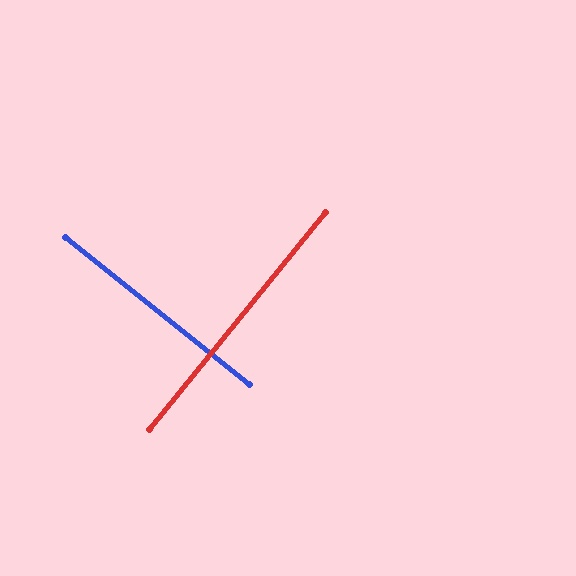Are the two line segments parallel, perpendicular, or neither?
Perpendicular — they meet at approximately 89°.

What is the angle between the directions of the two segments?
Approximately 89 degrees.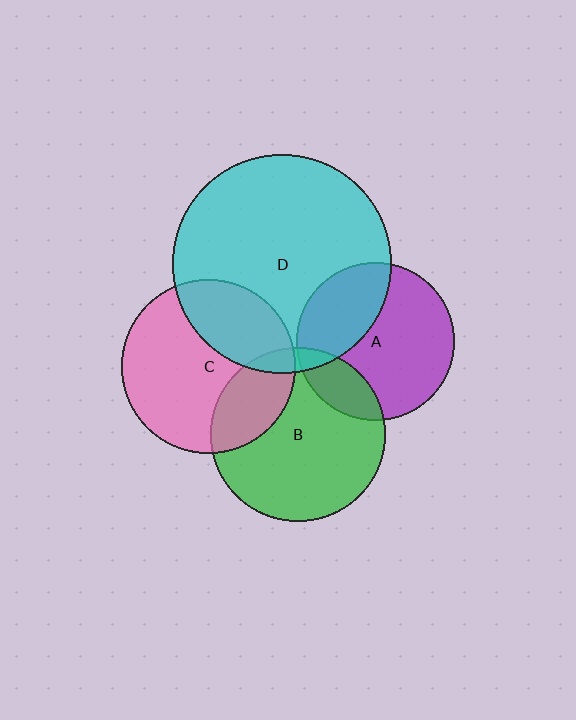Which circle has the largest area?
Circle D (cyan).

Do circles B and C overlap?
Yes.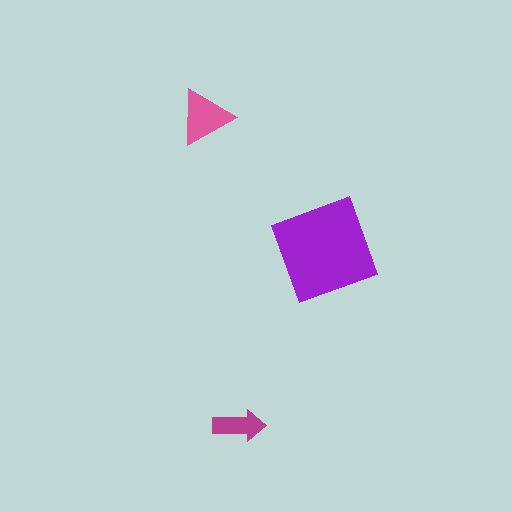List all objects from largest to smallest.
The purple diamond, the pink triangle, the magenta arrow.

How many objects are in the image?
There are 3 objects in the image.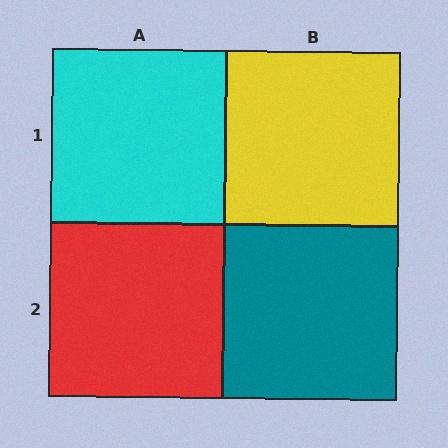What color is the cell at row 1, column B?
Yellow.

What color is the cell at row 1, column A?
Cyan.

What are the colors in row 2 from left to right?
Red, teal.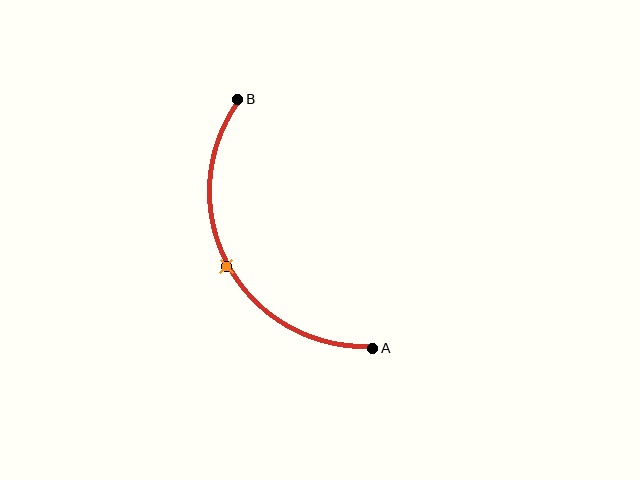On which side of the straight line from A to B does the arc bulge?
The arc bulges to the left of the straight line connecting A and B.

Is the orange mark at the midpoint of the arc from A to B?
Yes. The orange mark lies on the arc at equal arc-length from both A and B — it is the arc midpoint.